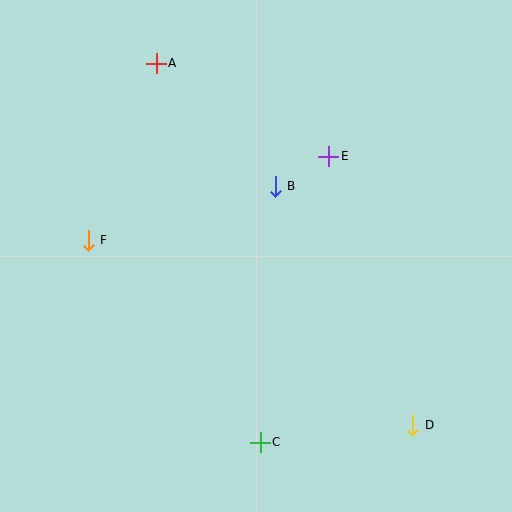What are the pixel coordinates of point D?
Point D is at (413, 425).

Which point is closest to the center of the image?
Point B at (275, 186) is closest to the center.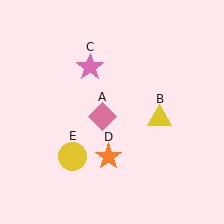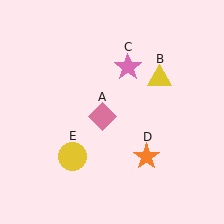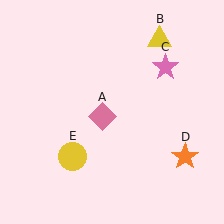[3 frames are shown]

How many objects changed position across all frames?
3 objects changed position: yellow triangle (object B), pink star (object C), orange star (object D).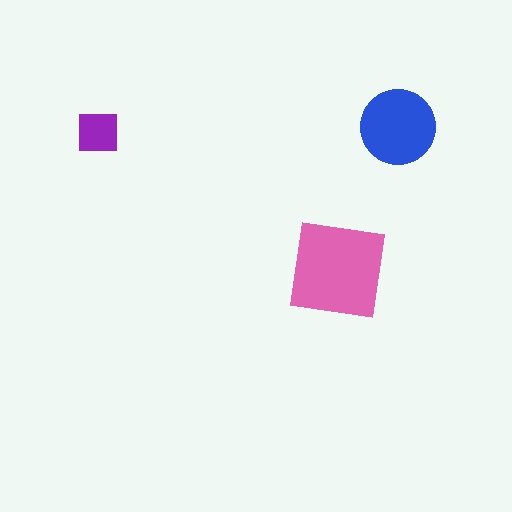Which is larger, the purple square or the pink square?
The pink square.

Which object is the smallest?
The purple square.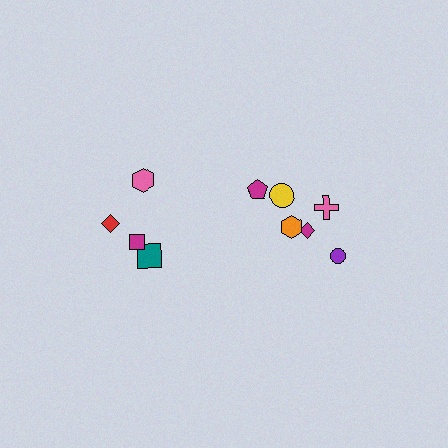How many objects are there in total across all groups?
There are 10 objects.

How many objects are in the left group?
There are 4 objects.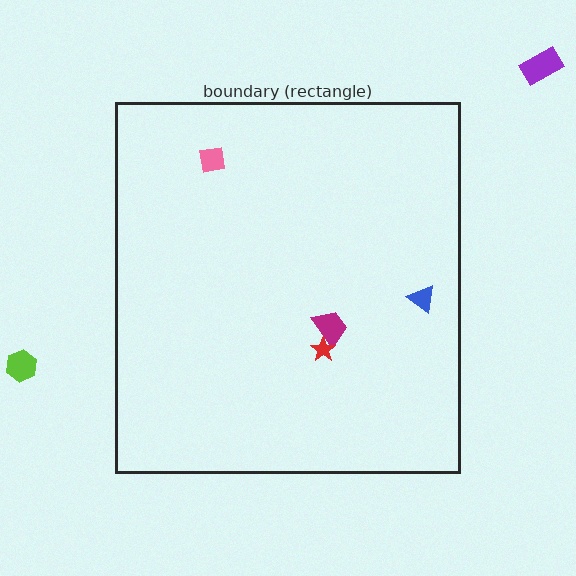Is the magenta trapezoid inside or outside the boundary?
Inside.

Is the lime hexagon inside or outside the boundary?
Outside.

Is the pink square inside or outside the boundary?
Inside.